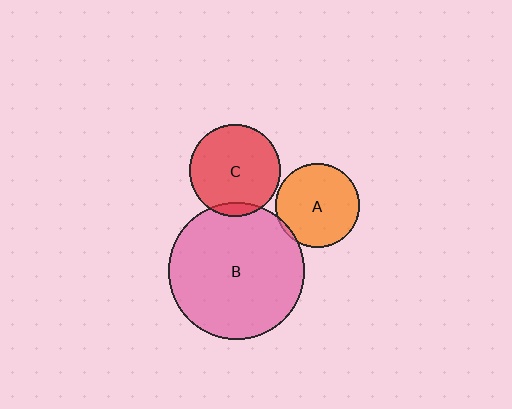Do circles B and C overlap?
Yes.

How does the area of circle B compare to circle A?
Approximately 2.6 times.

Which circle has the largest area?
Circle B (pink).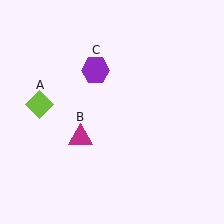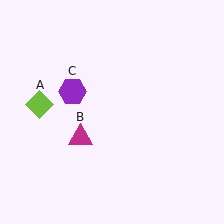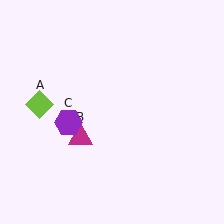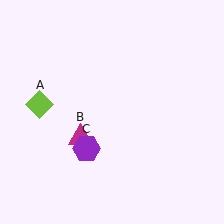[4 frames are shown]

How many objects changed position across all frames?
1 object changed position: purple hexagon (object C).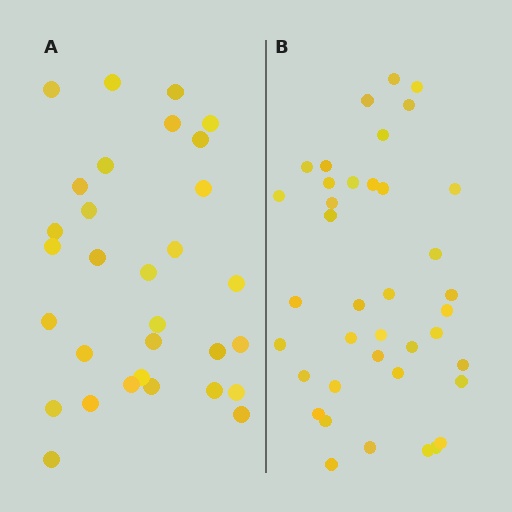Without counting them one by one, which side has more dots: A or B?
Region B (the right region) has more dots.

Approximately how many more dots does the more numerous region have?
Region B has roughly 8 or so more dots than region A.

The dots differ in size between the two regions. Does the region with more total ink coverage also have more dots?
No. Region A has more total ink coverage because its dots are larger, but region B actually contains more individual dots. Total area can be misleading — the number of items is what matters here.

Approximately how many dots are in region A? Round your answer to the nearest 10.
About 30 dots. (The exact count is 31, which rounds to 30.)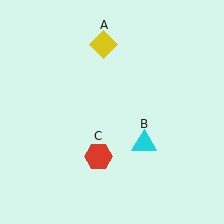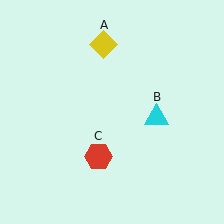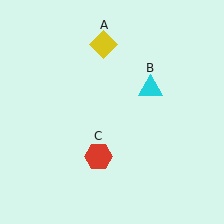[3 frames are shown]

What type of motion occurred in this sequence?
The cyan triangle (object B) rotated counterclockwise around the center of the scene.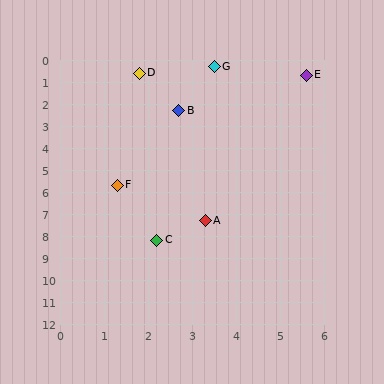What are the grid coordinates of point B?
Point B is at approximately (2.7, 2.3).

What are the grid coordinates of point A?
Point A is at approximately (3.3, 7.3).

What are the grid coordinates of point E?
Point E is at approximately (5.6, 0.7).